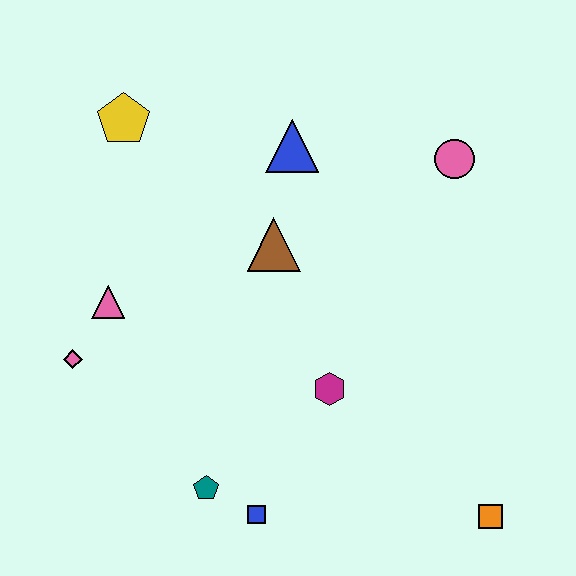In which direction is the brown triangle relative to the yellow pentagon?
The brown triangle is to the right of the yellow pentagon.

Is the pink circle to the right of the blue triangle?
Yes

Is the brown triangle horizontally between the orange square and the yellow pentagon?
Yes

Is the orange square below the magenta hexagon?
Yes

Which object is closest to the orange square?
The magenta hexagon is closest to the orange square.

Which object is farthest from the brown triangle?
The orange square is farthest from the brown triangle.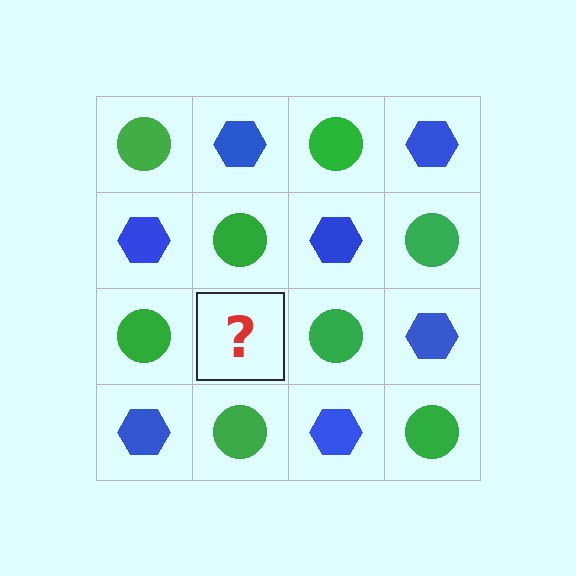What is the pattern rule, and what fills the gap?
The rule is that it alternates green circle and blue hexagon in a checkerboard pattern. The gap should be filled with a blue hexagon.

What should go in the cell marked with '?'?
The missing cell should contain a blue hexagon.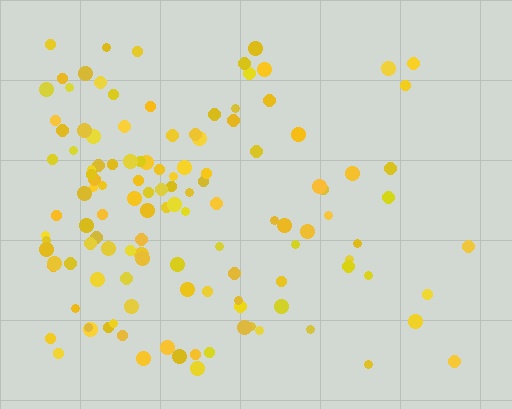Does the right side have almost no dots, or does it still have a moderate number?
Still a moderate number, just noticeably fewer than the left.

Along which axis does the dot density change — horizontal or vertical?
Horizontal.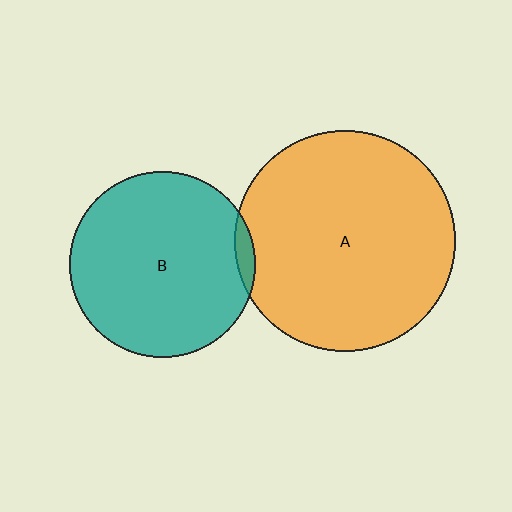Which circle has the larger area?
Circle A (orange).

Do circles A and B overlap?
Yes.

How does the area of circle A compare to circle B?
Approximately 1.4 times.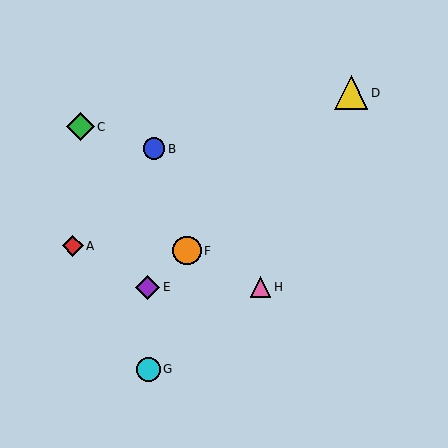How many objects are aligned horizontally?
2 objects (E, H) are aligned horizontally.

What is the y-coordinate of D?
Object D is at y≈93.